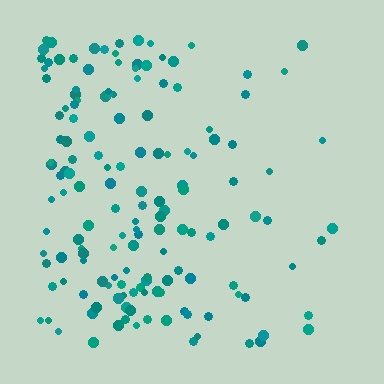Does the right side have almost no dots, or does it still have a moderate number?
Still a moderate number, just noticeably fewer than the left.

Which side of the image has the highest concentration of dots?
The left.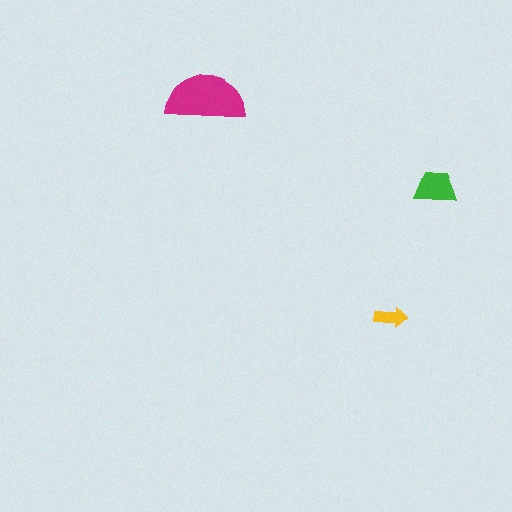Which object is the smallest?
The yellow arrow.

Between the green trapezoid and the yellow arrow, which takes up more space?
The green trapezoid.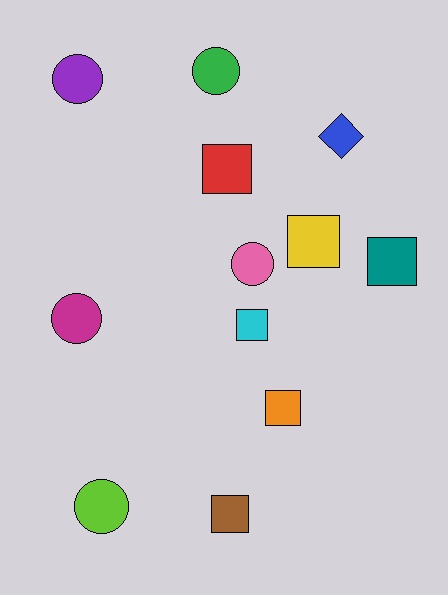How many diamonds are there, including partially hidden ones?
There is 1 diamond.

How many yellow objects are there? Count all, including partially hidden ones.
There is 1 yellow object.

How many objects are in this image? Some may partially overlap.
There are 12 objects.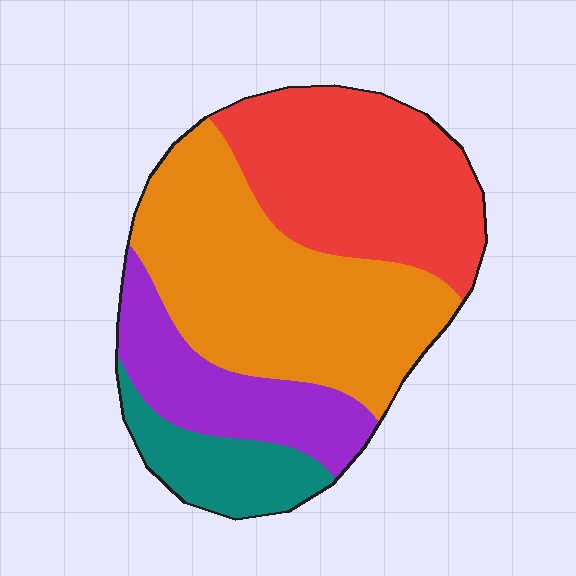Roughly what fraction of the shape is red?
Red covers 31% of the shape.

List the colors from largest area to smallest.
From largest to smallest: orange, red, purple, teal.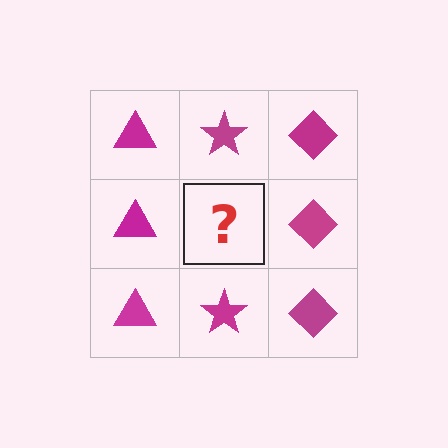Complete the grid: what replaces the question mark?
The question mark should be replaced with a magenta star.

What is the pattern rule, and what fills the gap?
The rule is that each column has a consistent shape. The gap should be filled with a magenta star.